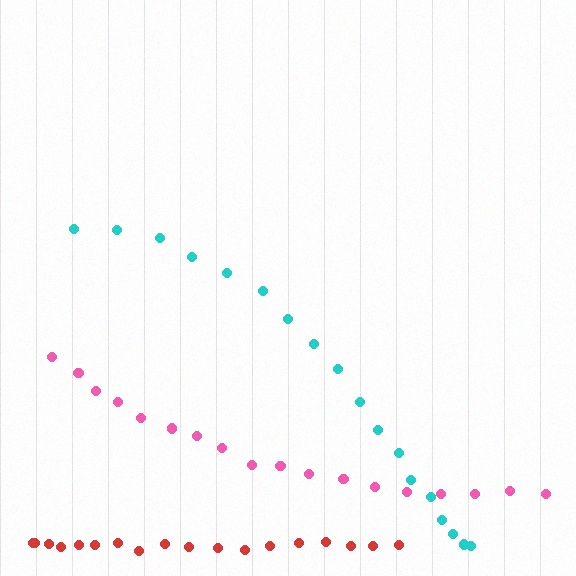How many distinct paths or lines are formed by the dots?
There are 3 distinct paths.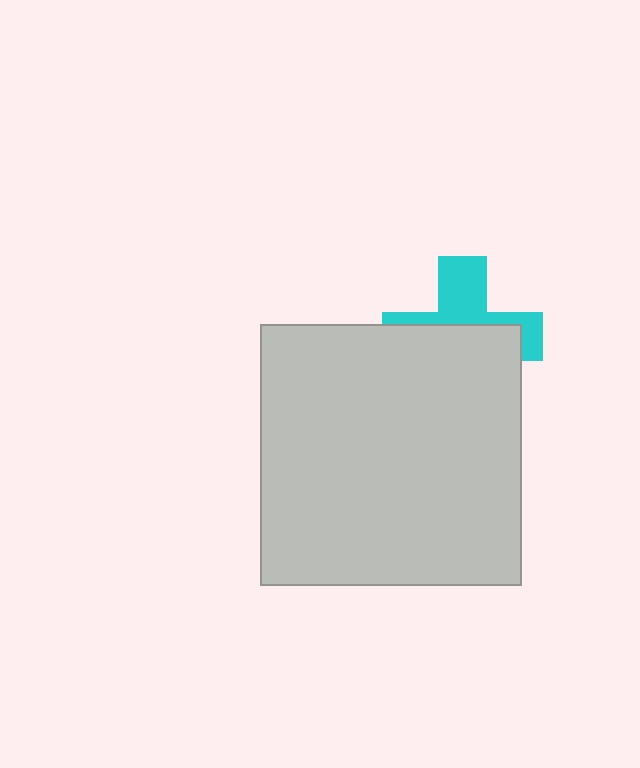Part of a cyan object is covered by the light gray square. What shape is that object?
It is a cross.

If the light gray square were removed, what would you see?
You would see the complete cyan cross.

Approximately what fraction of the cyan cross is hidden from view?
Roughly 59% of the cyan cross is hidden behind the light gray square.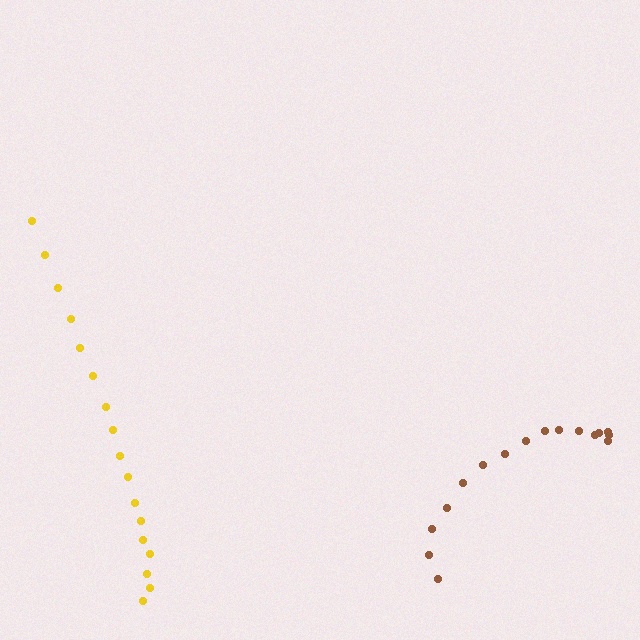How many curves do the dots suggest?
There are 2 distinct paths.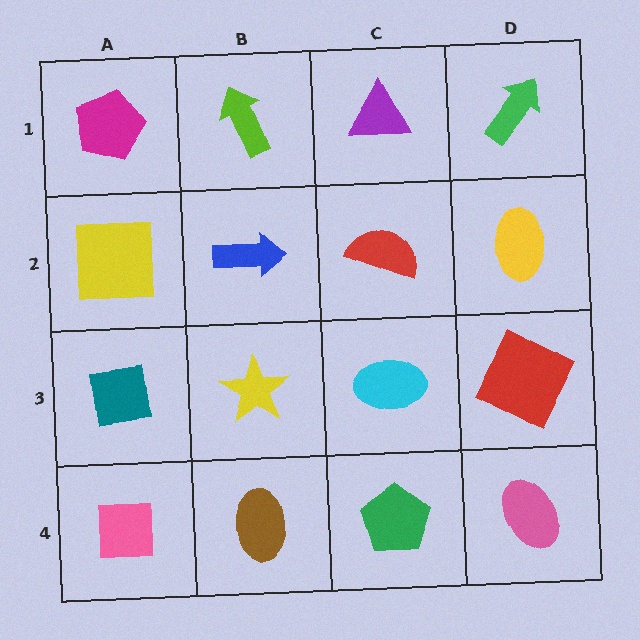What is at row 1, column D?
A green arrow.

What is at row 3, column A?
A teal square.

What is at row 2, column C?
A red semicircle.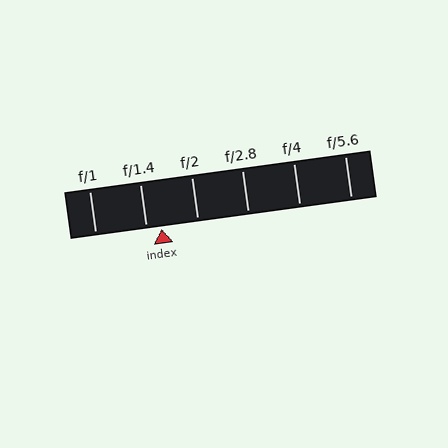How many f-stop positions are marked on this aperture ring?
There are 6 f-stop positions marked.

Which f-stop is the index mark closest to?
The index mark is closest to f/1.4.